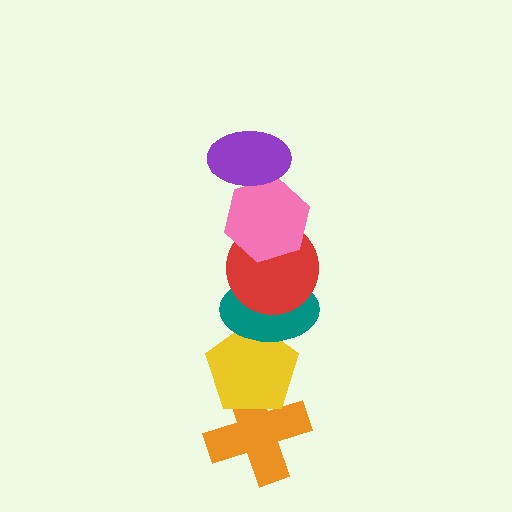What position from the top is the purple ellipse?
The purple ellipse is 1st from the top.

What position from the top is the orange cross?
The orange cross is 6th from the top.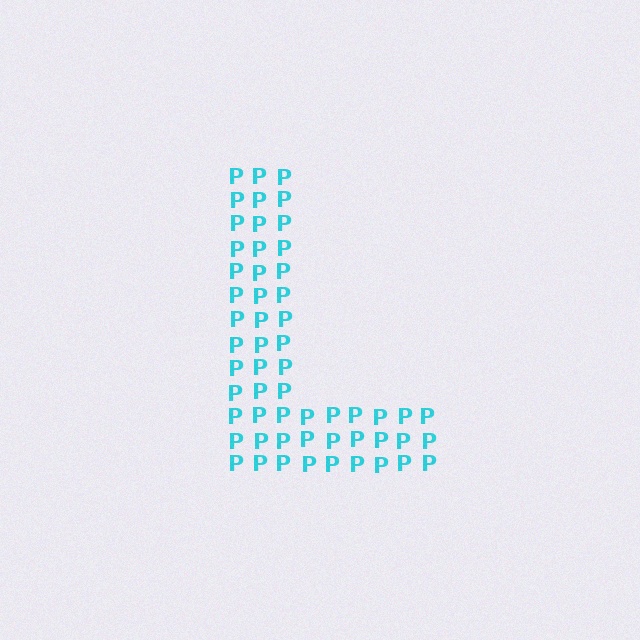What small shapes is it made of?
It is made of small letter P's.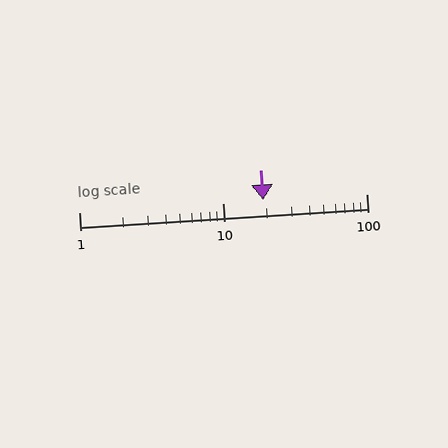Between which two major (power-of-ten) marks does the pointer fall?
The pointer is between 10 and 100.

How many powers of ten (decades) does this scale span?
The scale spans 2 decades, from 1 to 100.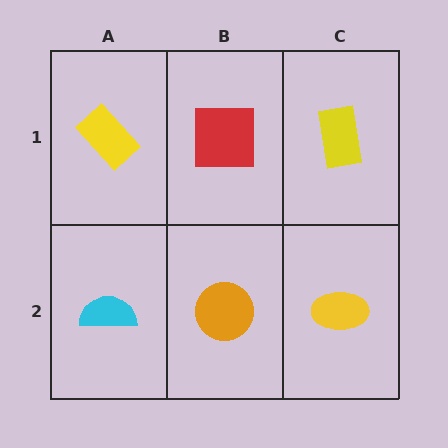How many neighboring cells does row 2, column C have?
2.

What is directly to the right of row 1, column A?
A red square.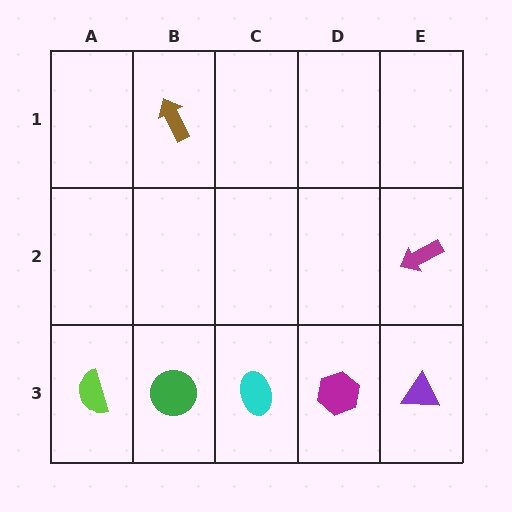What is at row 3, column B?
A green circle.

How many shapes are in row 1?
1 shape.